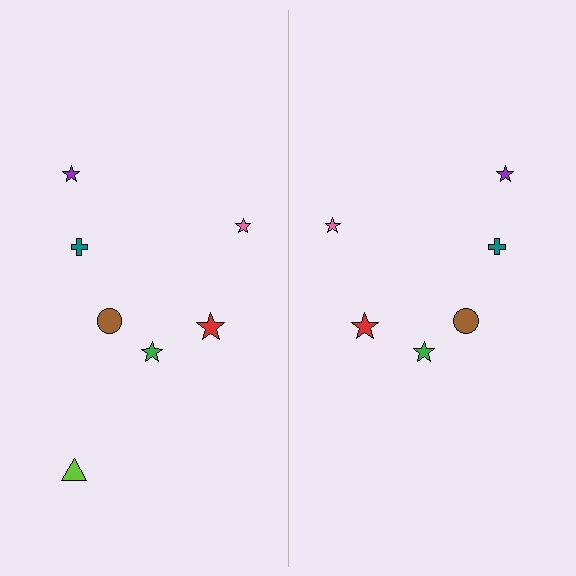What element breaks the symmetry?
A lime triangle is missing from the right side.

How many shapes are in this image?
There are 13 shapes in this image.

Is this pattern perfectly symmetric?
No, the pattern is not perfectly symmetric. A lime triangle is missing from the right side.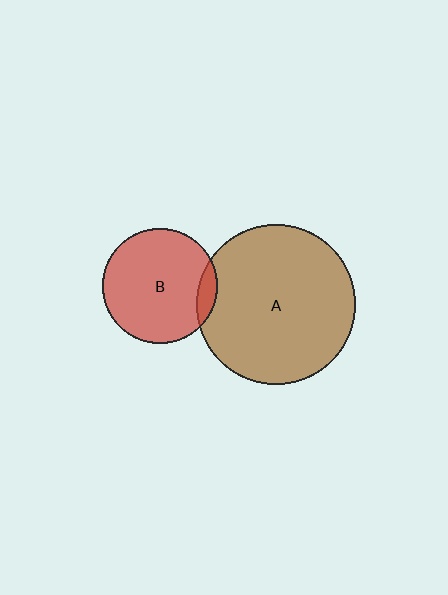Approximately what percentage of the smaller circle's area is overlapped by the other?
Approximately 10%.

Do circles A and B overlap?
Yes.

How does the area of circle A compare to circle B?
Approximately 1.9 times.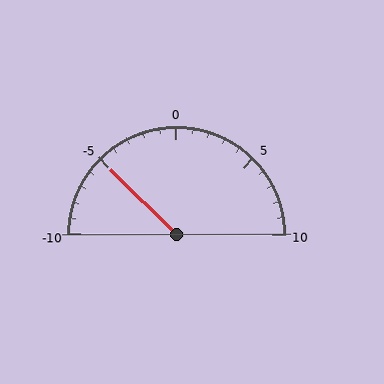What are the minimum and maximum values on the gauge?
The gauge ranges from -10 to 10.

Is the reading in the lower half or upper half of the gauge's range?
The reading is in the lower half of the range (-10 to 10).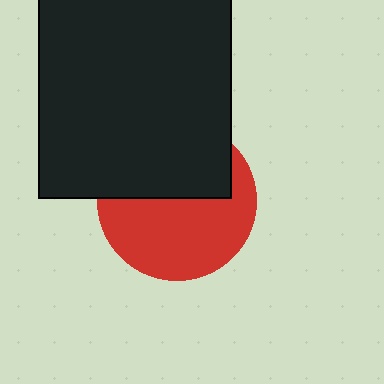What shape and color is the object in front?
The object in front is a black rectangle.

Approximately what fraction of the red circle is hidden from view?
Roughly 44% of the red circle is hidden behind the black rectangle.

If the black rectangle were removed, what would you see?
You would see the complete red circle.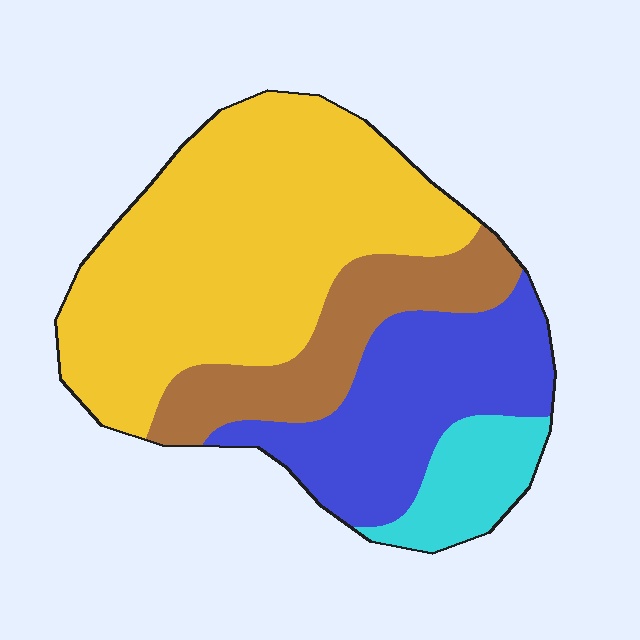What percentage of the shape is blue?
Blue takes up about one quarter (1/4) of the shape.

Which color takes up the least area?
Cyan, at roughly 10%.